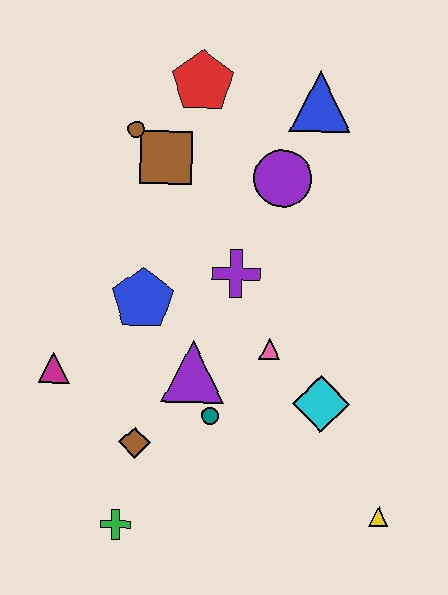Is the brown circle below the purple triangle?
No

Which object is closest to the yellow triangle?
The cyan diamond is closest to the yellow triangle.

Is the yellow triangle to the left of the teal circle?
No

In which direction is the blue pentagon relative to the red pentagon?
The blue pentagon is below the red pentagon.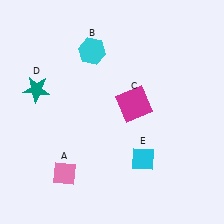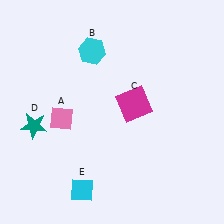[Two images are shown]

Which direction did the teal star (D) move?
The teal star (D) moved down.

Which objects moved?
The objects that moved are: the pink diamond (A), the teal star (D), the cyan diamond (E).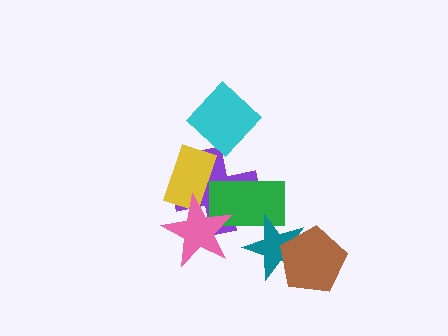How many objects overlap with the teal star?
2 objects overlap with the teal star.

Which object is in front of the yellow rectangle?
The pink star is in front of the yellow rectangle.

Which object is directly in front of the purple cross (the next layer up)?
The yellow rectangle is directly in front of the purple cross.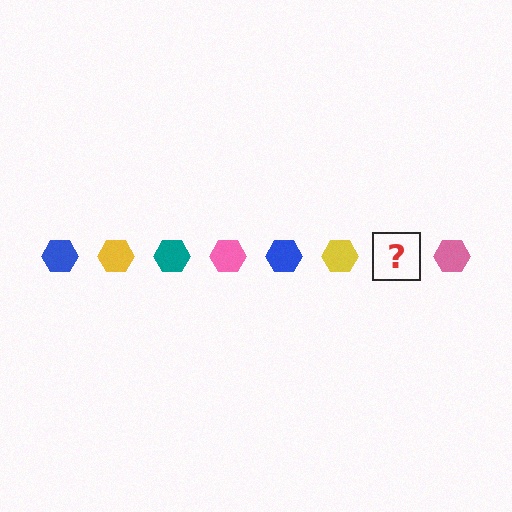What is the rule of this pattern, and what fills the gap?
The rule is that the pattern cycles through blue, yellow, teal, pink hexagons. The gap should be filled with a teal hexagon.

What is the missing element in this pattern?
The missing element is a teal hexagon.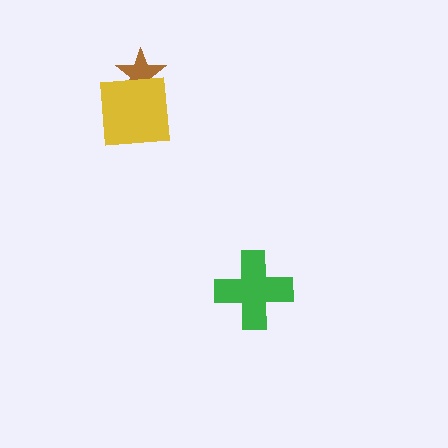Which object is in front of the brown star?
The yellow square is in front of the brown star.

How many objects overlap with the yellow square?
1 object overlaps with the yellow square.